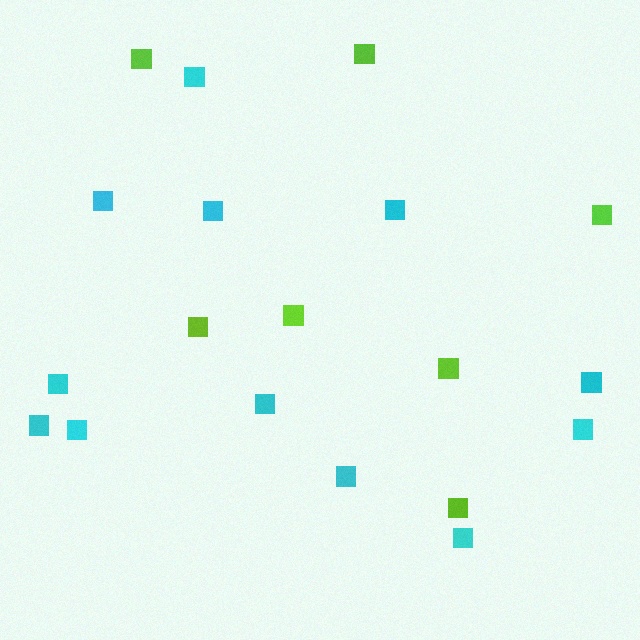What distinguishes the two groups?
There are 2 groups: one group of cyan squares (12) and one group of lime squares (7).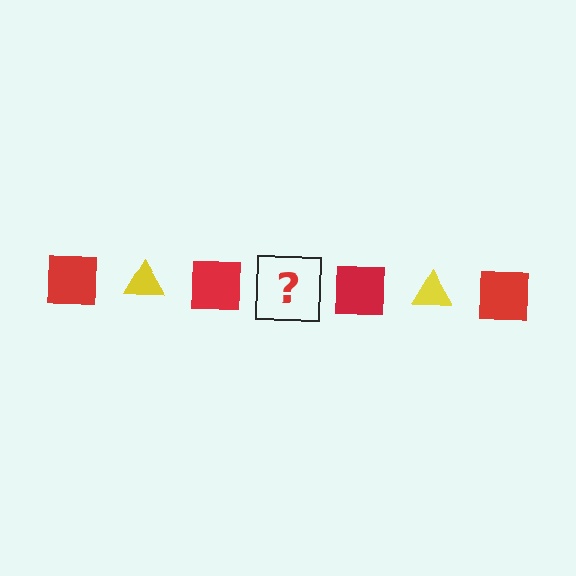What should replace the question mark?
The question mark should be replaced with a yellow triangle.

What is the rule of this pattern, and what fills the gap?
The rule is that the pattern alternates between red square and yellow triangle. The gap should be filled with a yellow triangle.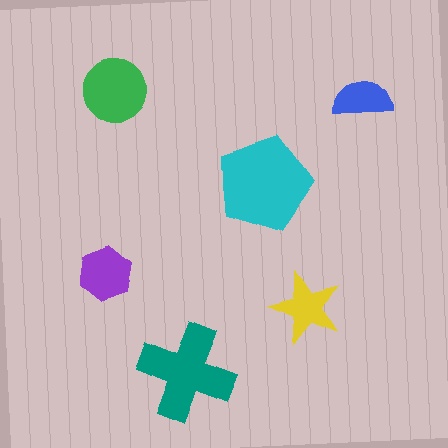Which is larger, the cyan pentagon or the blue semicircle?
The cyan pentagon.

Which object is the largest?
The cyan pentagon.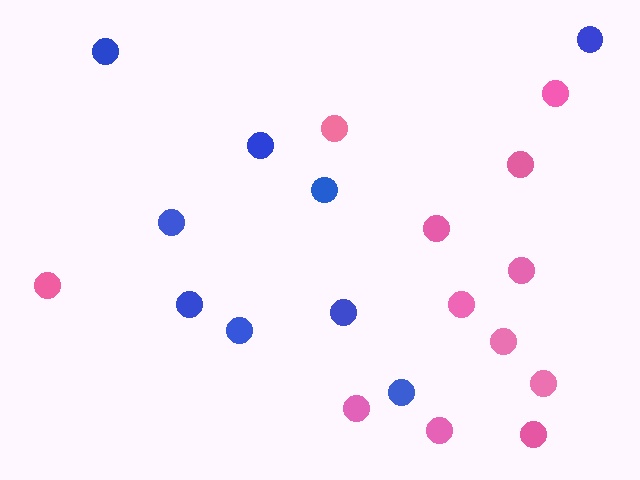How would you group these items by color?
There are 2 groups: one group of pink circles (12) and one group of blue circles (9).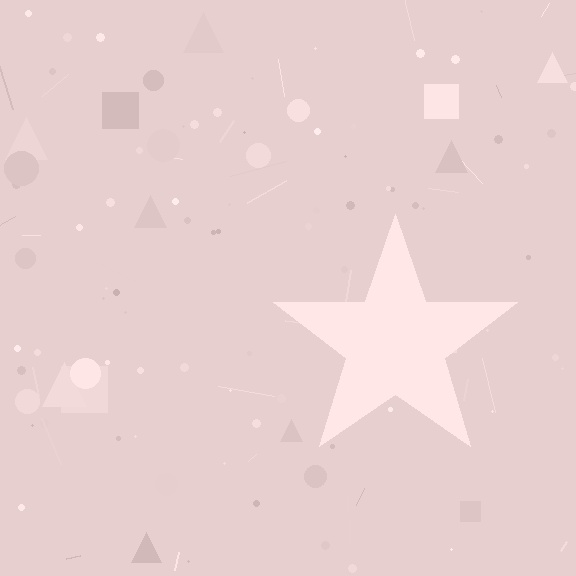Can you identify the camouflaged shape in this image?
The camouflaged shape is a star.